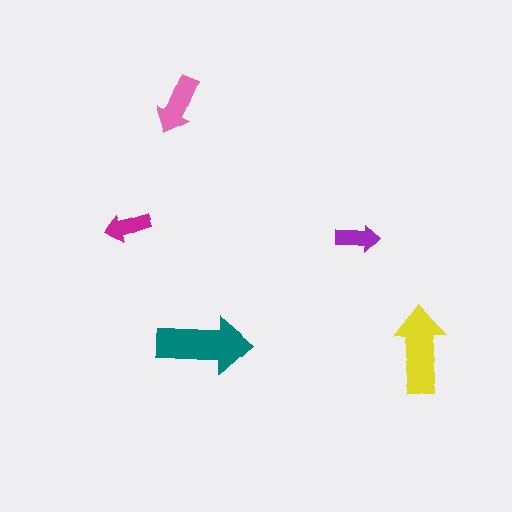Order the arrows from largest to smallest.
the teal one, the yellow one, the pink one, the magenta one, the purple one.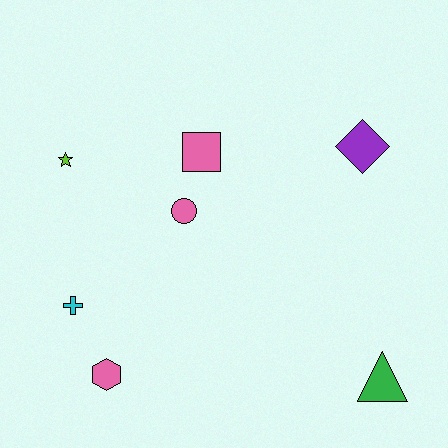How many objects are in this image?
There are 7 objects.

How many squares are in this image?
There is 1 square.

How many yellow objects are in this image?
There are no yellow objects.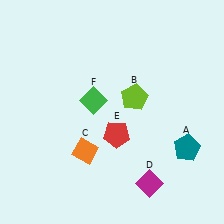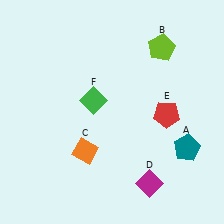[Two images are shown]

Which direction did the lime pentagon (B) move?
The lime pentagon (B) moved up.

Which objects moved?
The objects that moved are: the lime pentagon (B), the red pentagon (E).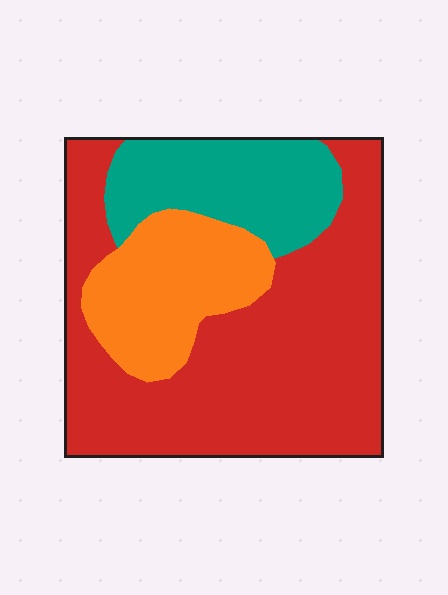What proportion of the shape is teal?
Teal takes up about one fifth (1/5) of the shape.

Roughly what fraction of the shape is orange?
Orange takes up about one fifth (1/5) of the shape.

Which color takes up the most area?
Red, at roughly 60%.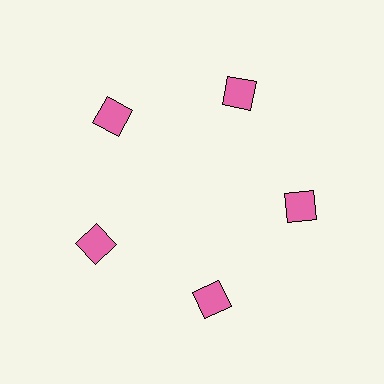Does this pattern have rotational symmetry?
Yes, this pattern has 5-fold rotational symmetry. It looks the same after rotating 72 degrees around the center.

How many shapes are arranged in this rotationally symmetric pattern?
There are 5 shapes, arranged in 5 groups of 1.